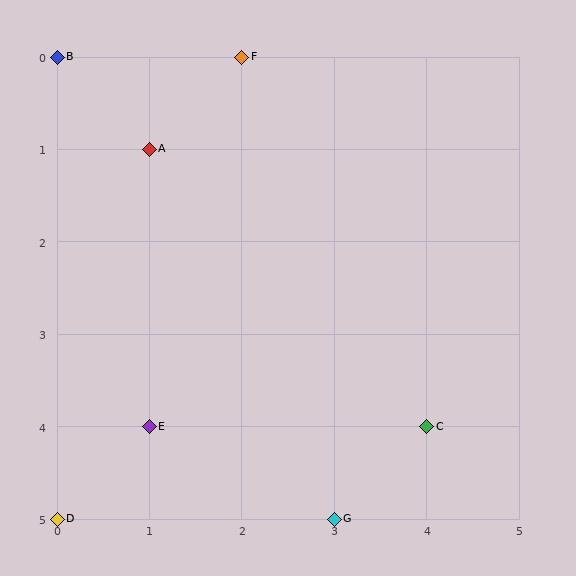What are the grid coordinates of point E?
Point E is at grid coordinates (1, 4).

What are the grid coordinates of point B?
Point B is at grid coordinates (0, 0).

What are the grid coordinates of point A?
Point A is at grid coordinates (1, 1).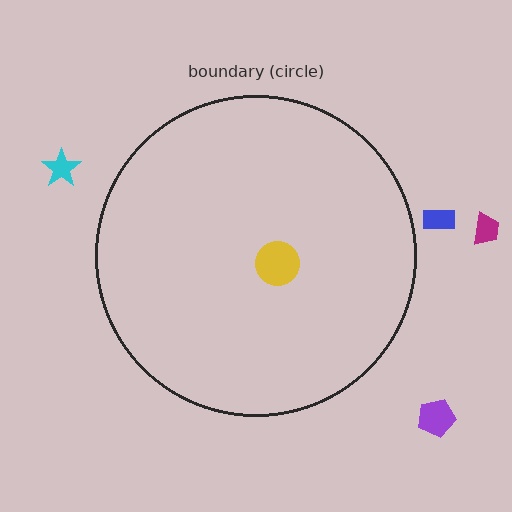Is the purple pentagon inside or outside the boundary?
Outside.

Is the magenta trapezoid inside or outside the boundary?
Outside.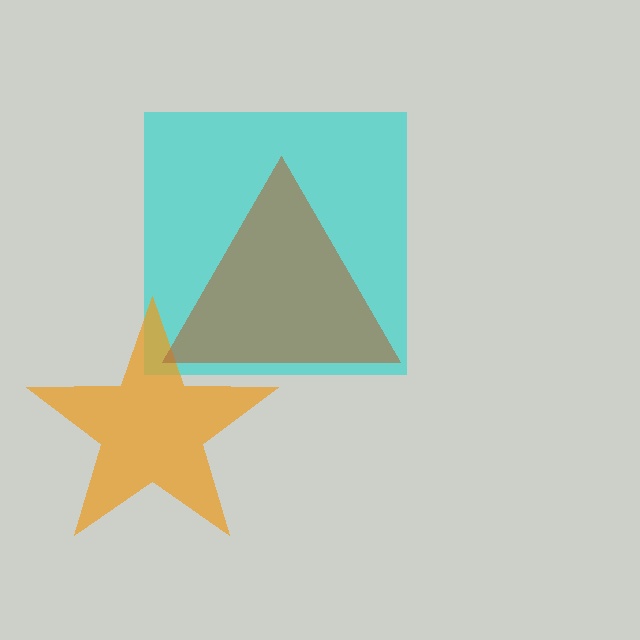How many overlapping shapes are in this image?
There are 3 overlapping shapes in the image.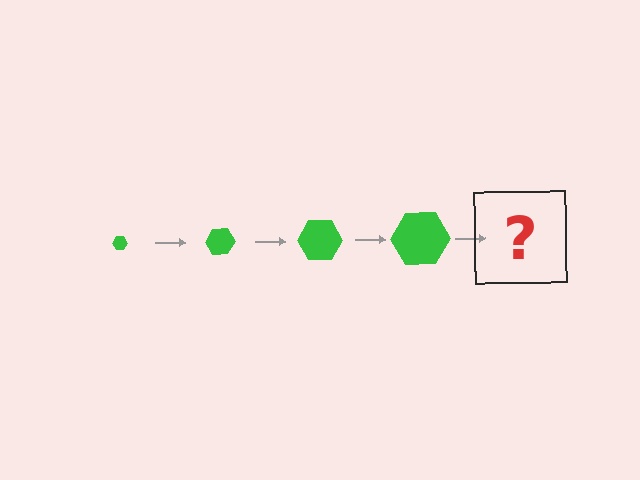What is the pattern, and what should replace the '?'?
The pattern is that the hexagon gets progressively larger each step. The '?' should be a green hexagon, larger than the previous one.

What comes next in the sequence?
The next element should be a green hexagon, larger than the previous one.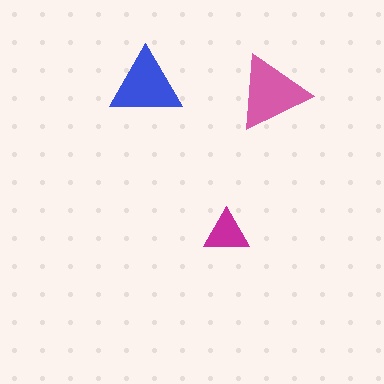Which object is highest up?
The blue triangle is topmost.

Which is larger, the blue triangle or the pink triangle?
The pink one.